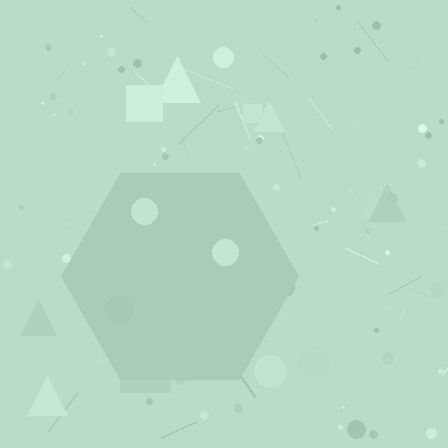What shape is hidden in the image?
A hexagon is hidden in the image.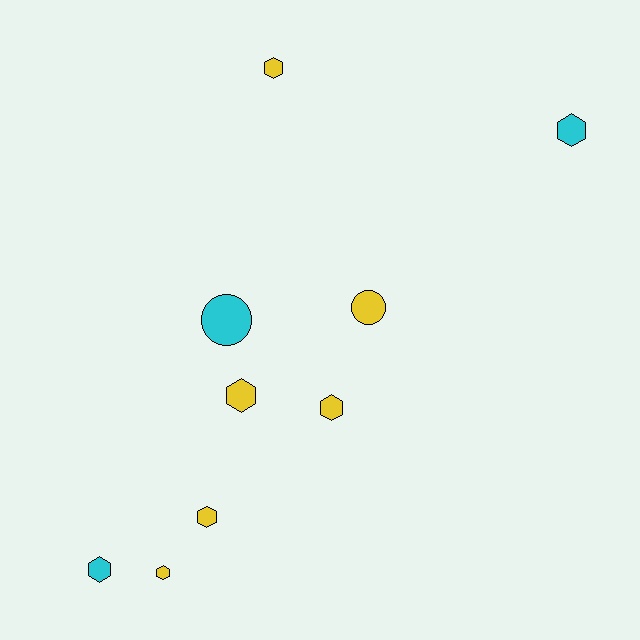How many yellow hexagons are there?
There are 5 yellow hexagons.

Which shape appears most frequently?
Hexagon, with 7 objects.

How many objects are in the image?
There are 9 objects.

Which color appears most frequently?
Yellow, with 6 objects.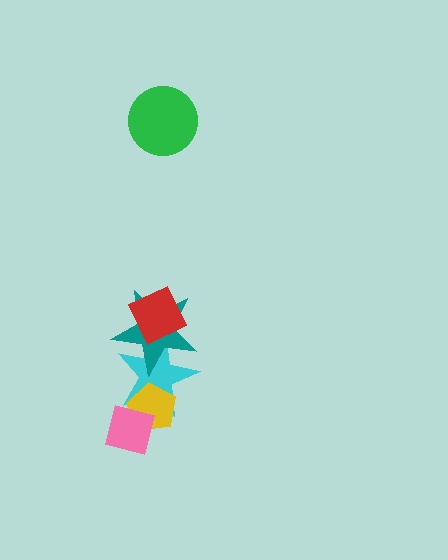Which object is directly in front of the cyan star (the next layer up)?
The teal star is directly in front of the cyan star.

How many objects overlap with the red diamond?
2 objects overlap with the red diamond.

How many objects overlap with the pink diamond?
2 objects overlap with the pink diamond.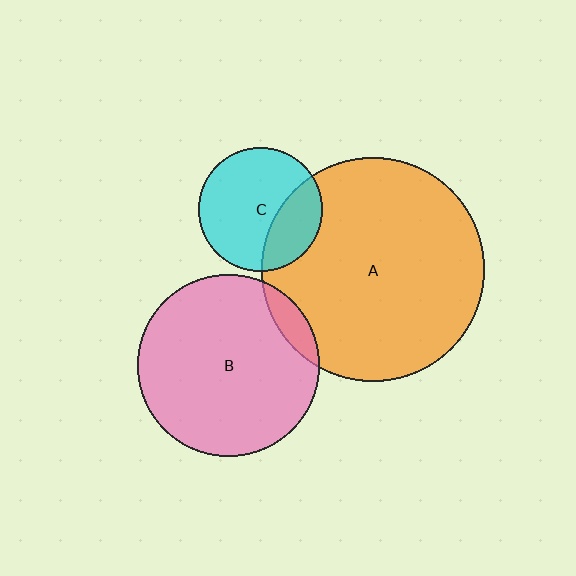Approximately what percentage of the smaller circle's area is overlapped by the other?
Approximately 10%.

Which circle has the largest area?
Circle A (orange).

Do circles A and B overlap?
Yes.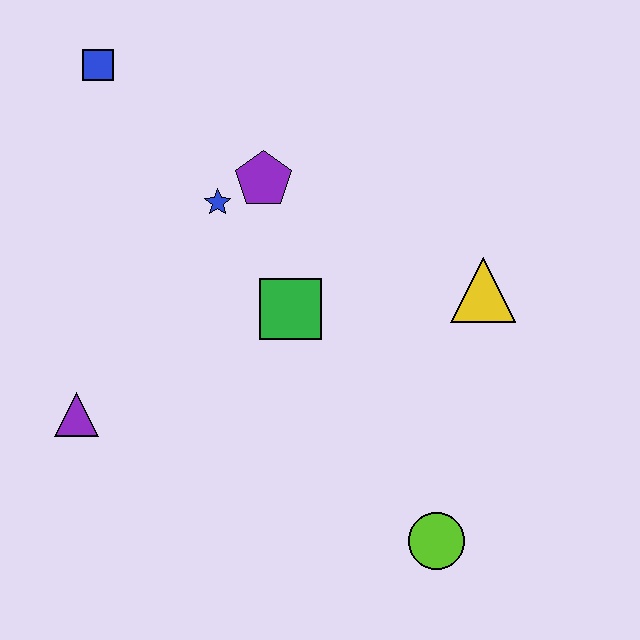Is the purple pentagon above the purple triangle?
Yes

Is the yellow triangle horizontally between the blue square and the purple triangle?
No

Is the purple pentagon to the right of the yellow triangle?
No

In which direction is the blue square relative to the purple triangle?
The blue square is above the purple triangle.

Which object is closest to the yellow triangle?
The green square is closest to the yellow triangle.